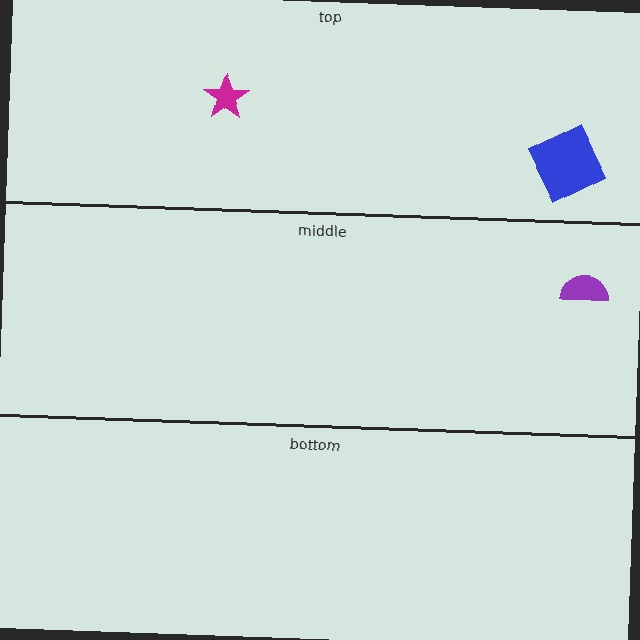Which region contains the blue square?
The top region.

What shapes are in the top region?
The magenta star, the blue square.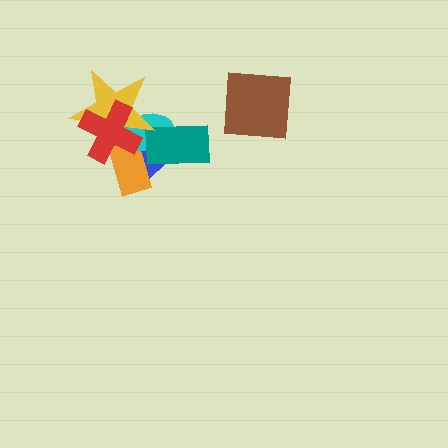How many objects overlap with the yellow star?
4 objects overlap with the yellow star.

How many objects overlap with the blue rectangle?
5 objects overlap with the blue rectangle.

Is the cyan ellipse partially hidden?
Yes, it is partially covered by another shape.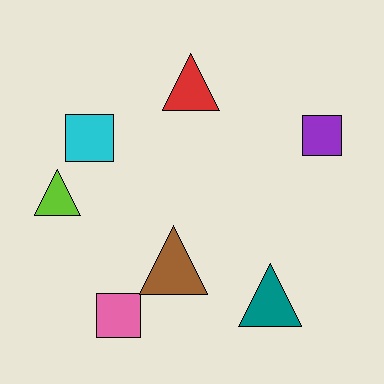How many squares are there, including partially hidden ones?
There are 3 squares.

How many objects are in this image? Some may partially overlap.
There are 7 objects.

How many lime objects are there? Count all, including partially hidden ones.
There is 1 lime object.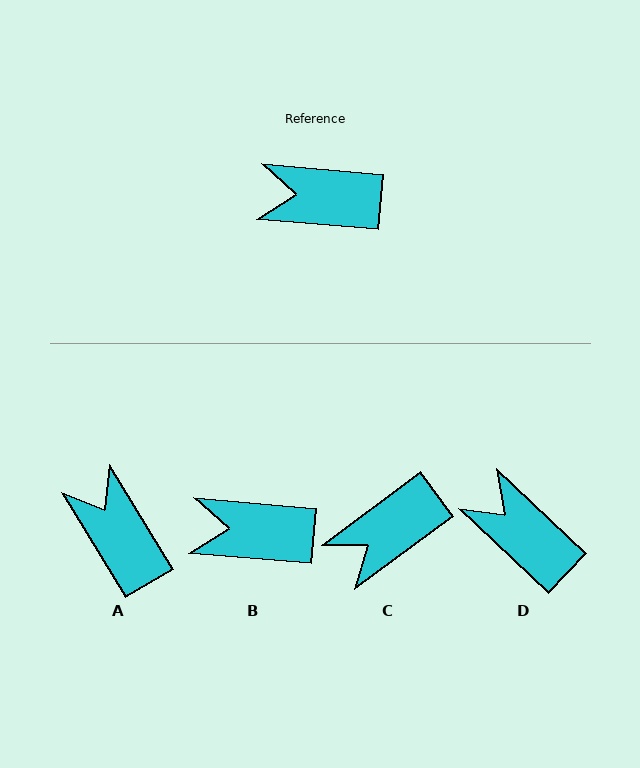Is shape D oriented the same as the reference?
No, it is off by about 38 degrees.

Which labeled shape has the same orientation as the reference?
B.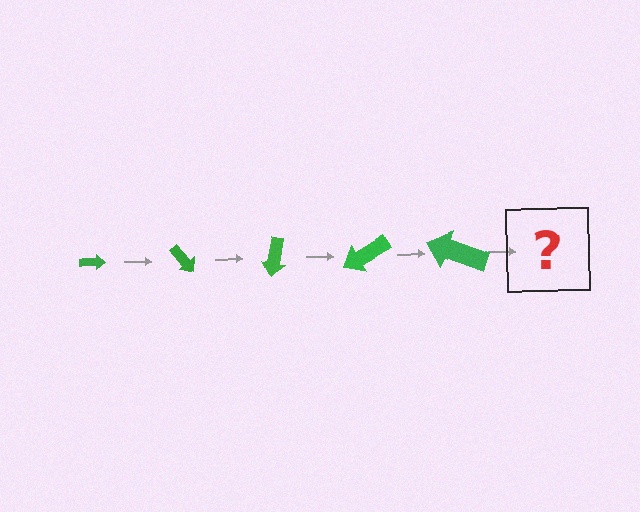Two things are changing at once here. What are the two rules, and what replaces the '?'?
The two rules are that the arrow grows larger each step and it rotates 50 degrees each step. The '?' should be an arrow, larger than the previous one and rotated 250 degrees from the start.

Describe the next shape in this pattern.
It should be an arrow, larger than the previous one and rotated 250 degrees from the start.